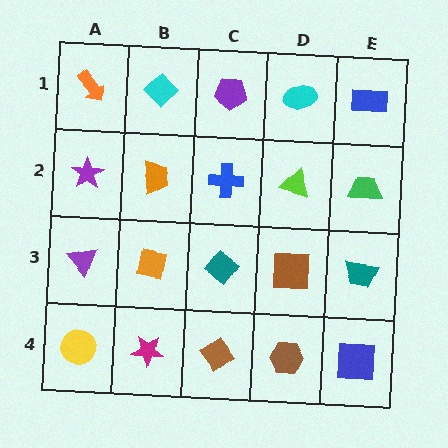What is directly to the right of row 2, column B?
A blue cross.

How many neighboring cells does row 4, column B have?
3.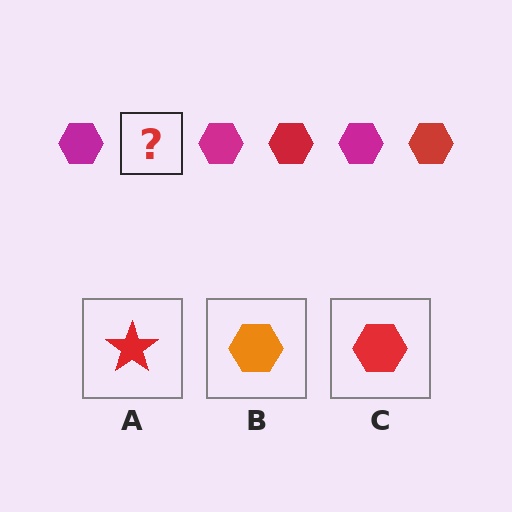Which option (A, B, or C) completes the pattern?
C.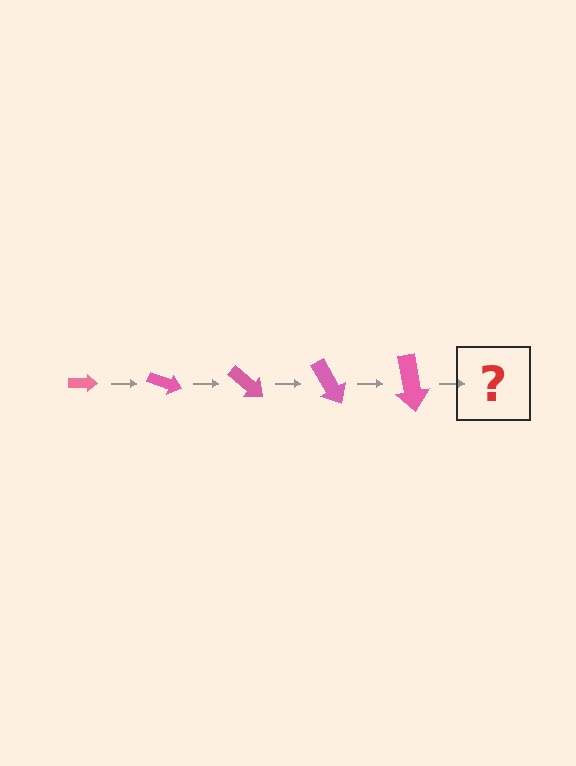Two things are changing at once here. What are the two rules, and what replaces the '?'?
The two rules are that the arrow grows larger each step and it rotates 20 degrees each step. The '?' should be an arrow, larger than the previous one and rotated 100 degrees from the start.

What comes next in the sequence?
The next element should be an arrow, larger than the previous one and rotated 100 degrees from the start.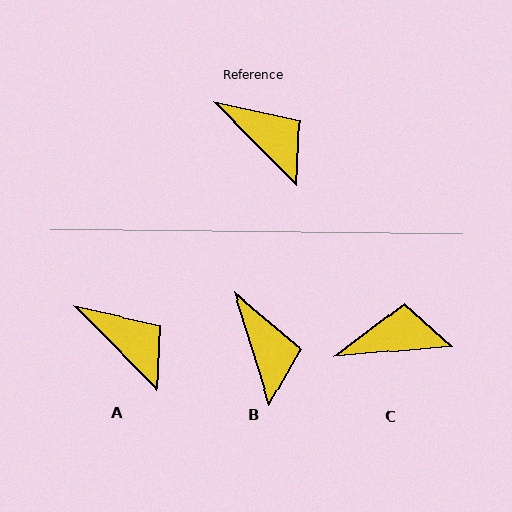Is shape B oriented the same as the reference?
No, it is off by about 27 degrees.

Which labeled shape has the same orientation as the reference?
A.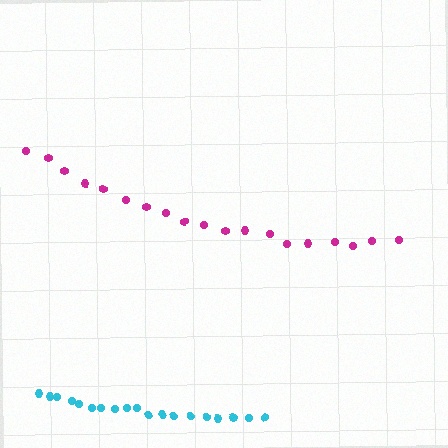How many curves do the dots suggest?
There are 2 distinct paths.